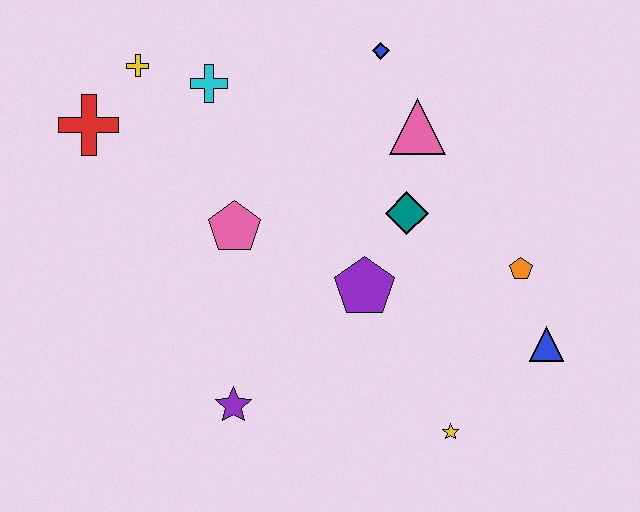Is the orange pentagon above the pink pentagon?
No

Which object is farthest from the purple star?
The blue diamond is farthest from the purple star.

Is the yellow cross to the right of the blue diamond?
No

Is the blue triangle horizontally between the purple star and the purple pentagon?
No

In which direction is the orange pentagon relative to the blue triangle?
The orange pentagon is above the blue triangle.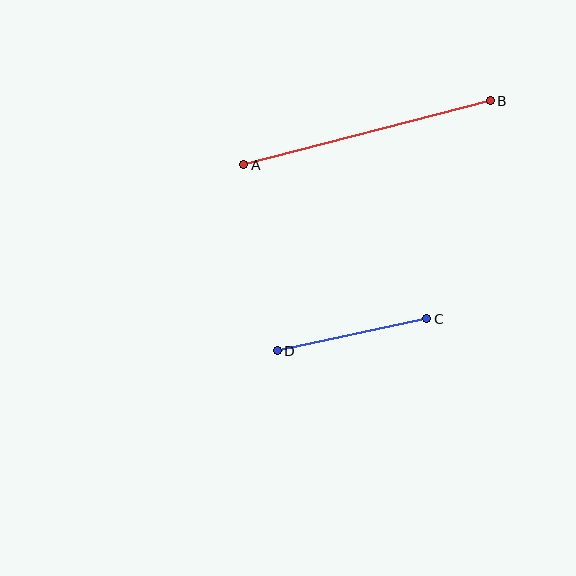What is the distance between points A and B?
The distance is approximately 255 pixels.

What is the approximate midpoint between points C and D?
The midpoint is at approximately (352, 335) pixels.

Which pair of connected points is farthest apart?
Points A and B are farthest apart.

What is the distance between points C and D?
The distance is approximately 153 pixels.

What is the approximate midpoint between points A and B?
The midpoint is at approximately (367, 133) pixels.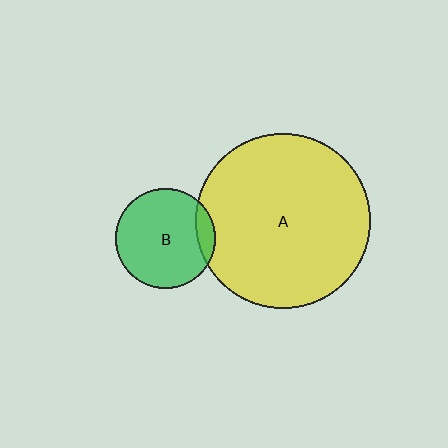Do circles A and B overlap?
Yes.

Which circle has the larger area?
Circle A (yellow).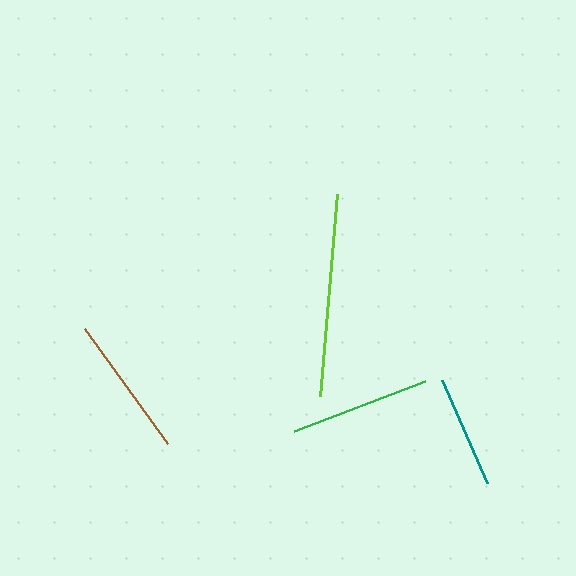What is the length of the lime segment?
The lime segment is approximately 203 pixels long.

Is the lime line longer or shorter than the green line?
The lime line is longer than the green line.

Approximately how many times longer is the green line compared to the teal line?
The green line is approximately 1.3 times the length of the teal line.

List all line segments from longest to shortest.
From longest to shortest: lime, brown, green, teal.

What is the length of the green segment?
The green segment is approximately 140 pixels long.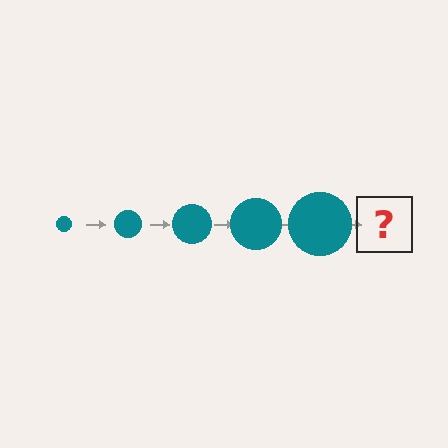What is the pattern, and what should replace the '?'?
The pattern is that the circle gets progressively larger each step. The '?' should be a teal circle, larger than the previous one.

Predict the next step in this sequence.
The next step is a teal circle, larger than the previous one.